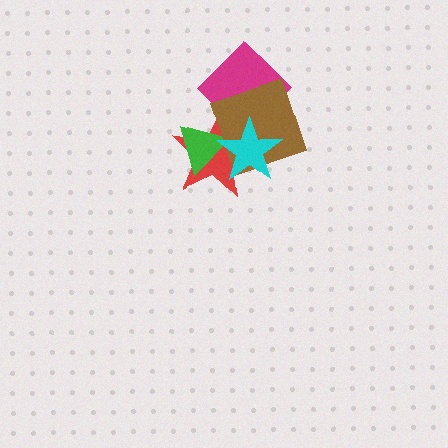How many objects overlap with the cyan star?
4 objects overlap with the cyan star.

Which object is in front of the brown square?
The cyan star is in front of the brown square.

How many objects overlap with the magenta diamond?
3 objects overlap with the magenta diamond.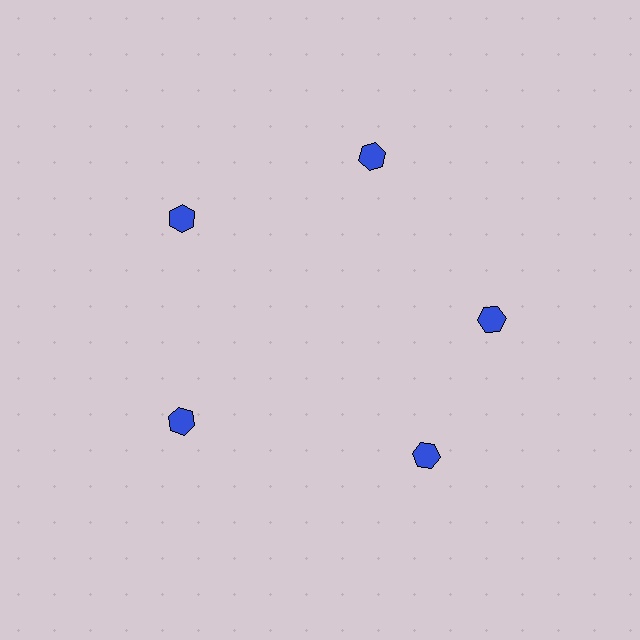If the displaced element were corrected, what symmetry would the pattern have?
It would have 5-fold rotational symmetry — the pattern would map onto itself every 72 degrees.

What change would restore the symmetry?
The symmetry would be restored by rotating it back into even spacing with its neighbors so that all 5 hexagons sit at equal angles and equal distance from the center.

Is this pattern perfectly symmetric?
No. The 5 blue hexagons are arranged in a ring, but one element near the 5 o'clock position is rotated out of alignment along the ring, breaking the 5-fold rotational symmetry.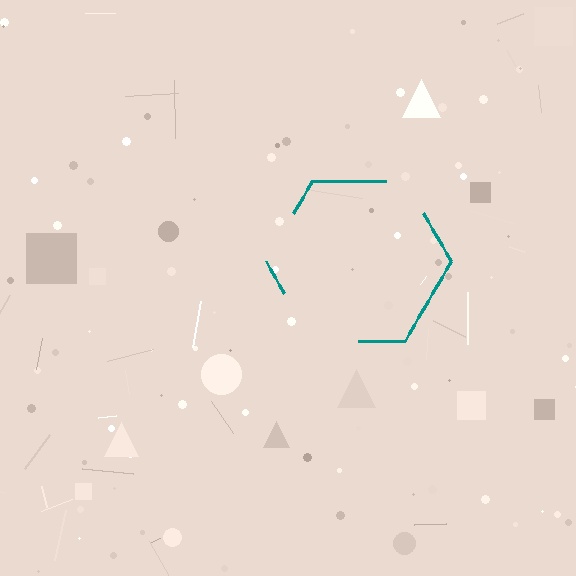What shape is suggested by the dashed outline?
The dashed outline suggests a hexagon.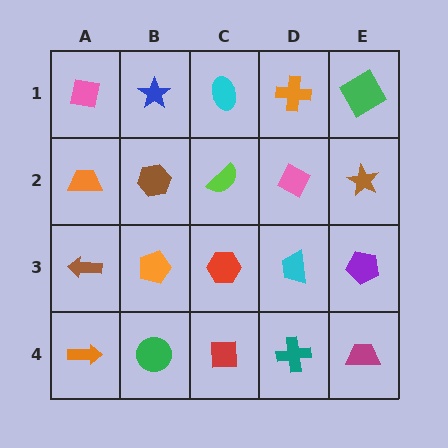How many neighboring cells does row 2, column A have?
3.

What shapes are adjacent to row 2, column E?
A green diamond (row 1, column E), a purple pentagon (row 3, column E), a pink diamond (row 2, column D).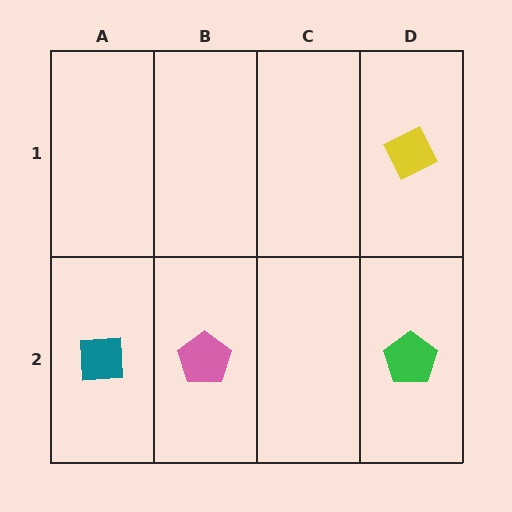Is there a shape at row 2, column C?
No, that cell is empty.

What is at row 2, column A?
A teal square.